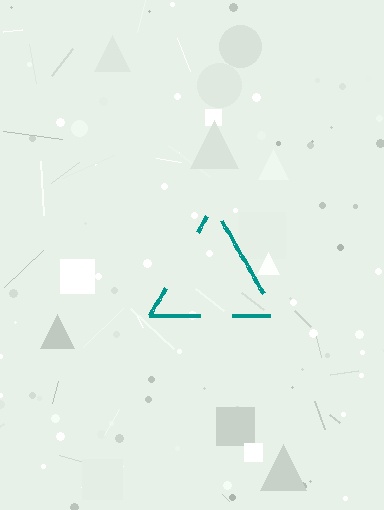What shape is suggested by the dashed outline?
The dashed outline suggests a triangle.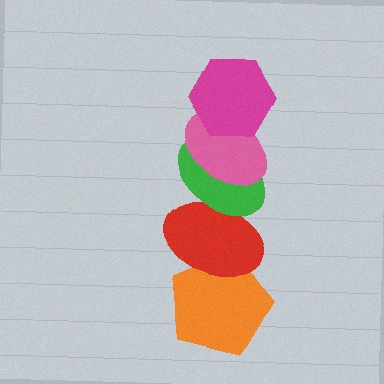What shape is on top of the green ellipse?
The pink ellipse is on top of the green ellipse.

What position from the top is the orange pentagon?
The orange pentagon is 5th from the top.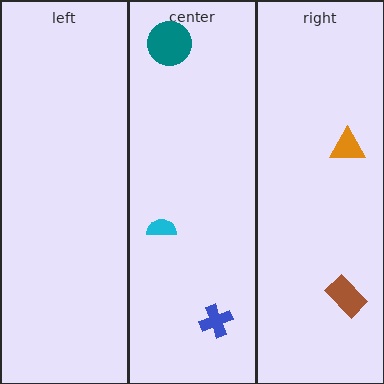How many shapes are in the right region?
2.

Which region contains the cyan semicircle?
The center region.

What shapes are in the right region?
The orange triangle, the brown rectangle.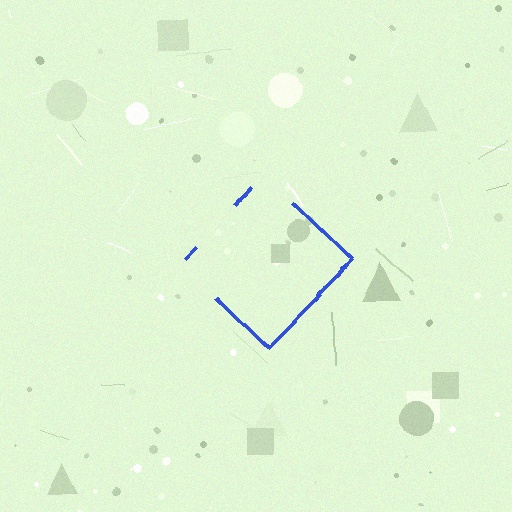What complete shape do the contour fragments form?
The contour fragments form a diamond.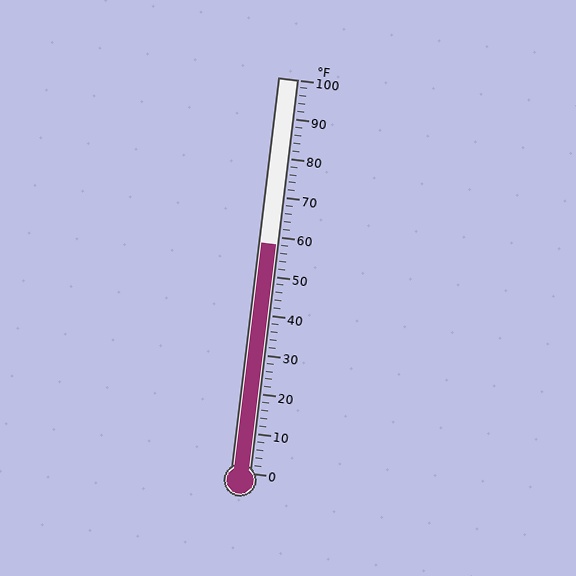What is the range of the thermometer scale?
The thermometer scale ranges from 0°F to 100°F.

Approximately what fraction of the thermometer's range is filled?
The thermometer is filled to approximately 60% of its range.